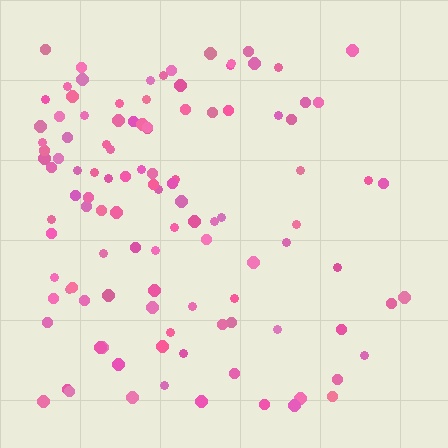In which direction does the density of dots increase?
From right to left, with the left side densest.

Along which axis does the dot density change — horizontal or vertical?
Horizontal.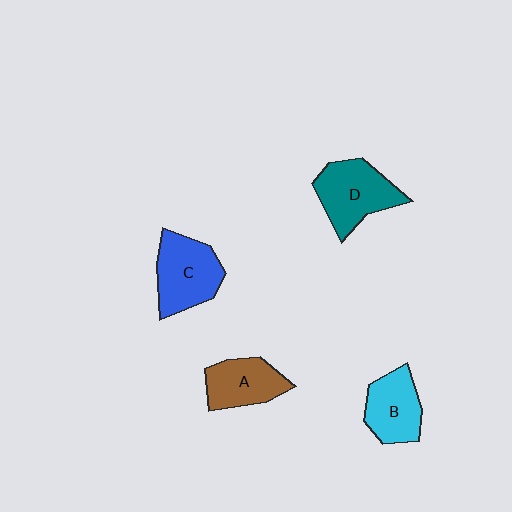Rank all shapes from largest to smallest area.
From largest to smallest: D (teal), C (blue), B (cyan), A (brown).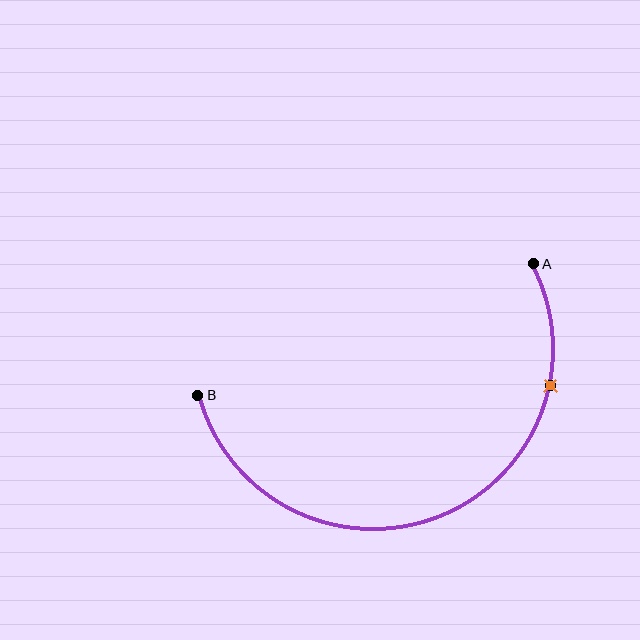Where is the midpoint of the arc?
The arc midpoint is the point on the curve farthest from the straight line joining A and B. It sits below that line.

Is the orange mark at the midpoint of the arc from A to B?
No. The orange mark lies on the arc but is closer to endpoint A. The arc midpoint would be at the point on the curve equidistant along the arc from both A and B.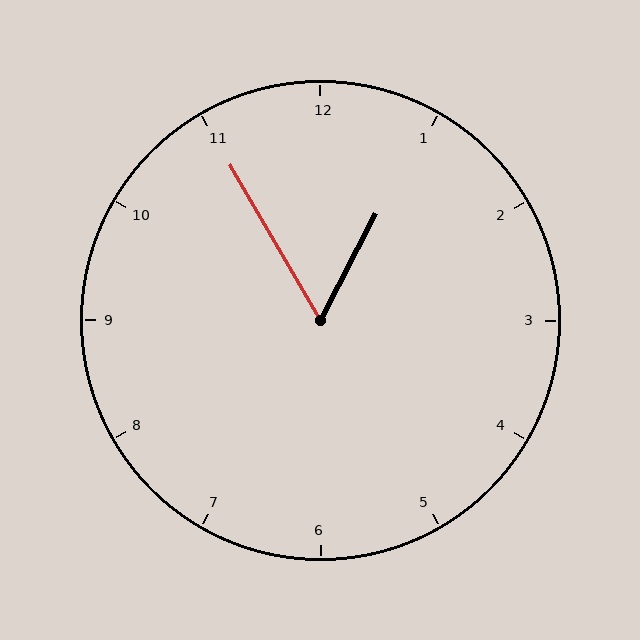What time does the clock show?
12:55.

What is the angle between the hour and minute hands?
Approximately 58 degrees.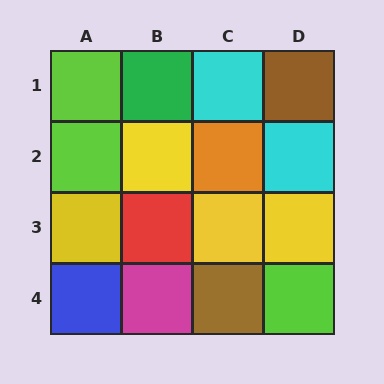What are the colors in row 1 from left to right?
Lime, green, cyan, brown.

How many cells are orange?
1 cell is orange.